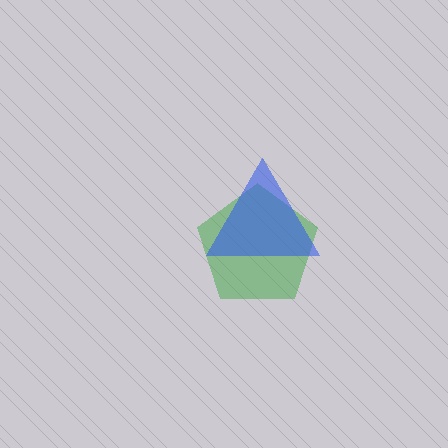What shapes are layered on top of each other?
The layered shapes are: a green pentagon, a blue triangle.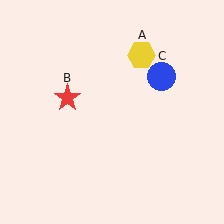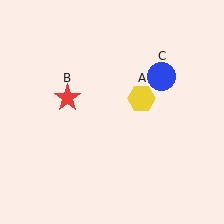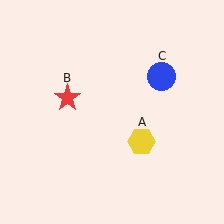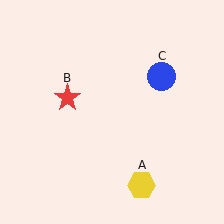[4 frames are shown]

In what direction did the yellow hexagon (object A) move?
The yellow hexagon (object A) moved down.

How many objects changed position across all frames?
1 object changed position: yellow hexagon (object A).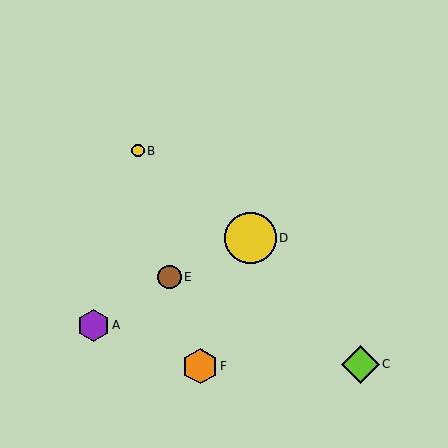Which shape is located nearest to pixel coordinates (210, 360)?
The orange hexagon (labeled F) at (200, 366) is nearest to that location.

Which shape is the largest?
The yellow circle (labeled D) is the largest.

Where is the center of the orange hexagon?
The center of the orange hexagon is at (200, 366).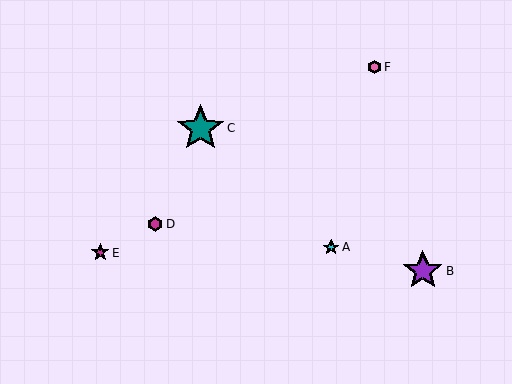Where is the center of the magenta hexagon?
The center of the magenta hexagon is at (155, 224).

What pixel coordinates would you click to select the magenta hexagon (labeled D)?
Click at (155, 224) to select the magenta hexagon D.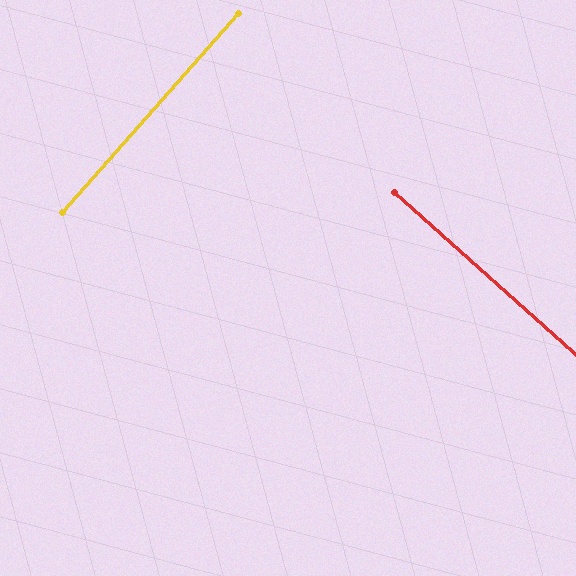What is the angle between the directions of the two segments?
Approximately 90 degrees.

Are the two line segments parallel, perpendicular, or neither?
Perpendicular — they meet at approximately 90°.